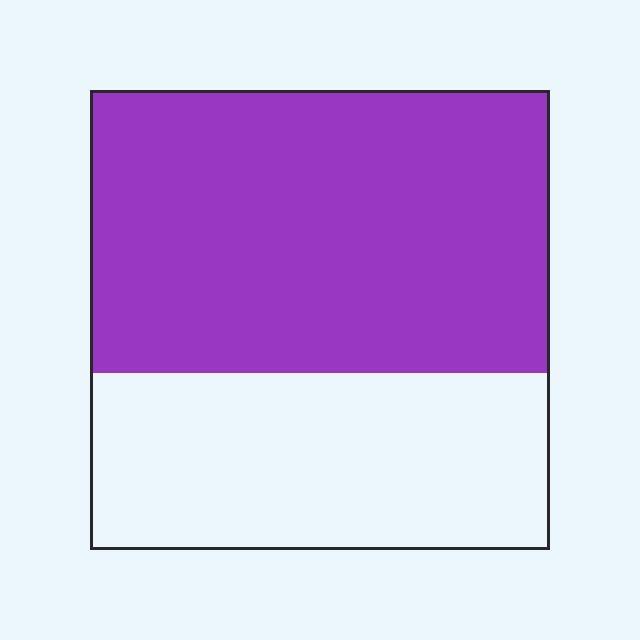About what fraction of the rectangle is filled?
About five eighths (5/8).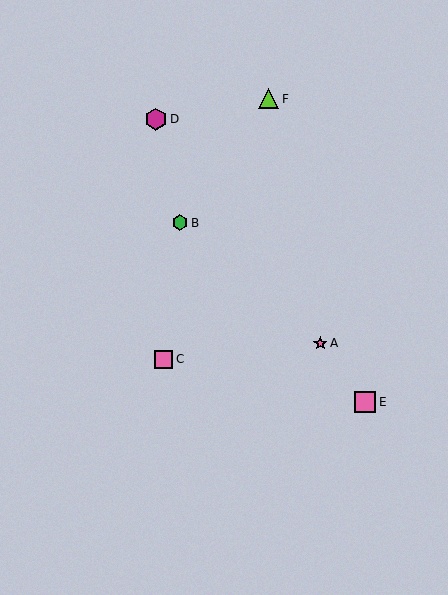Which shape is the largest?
The magenta hexagon (labeled D) is the largest.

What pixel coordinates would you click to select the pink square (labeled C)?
Click at (164, 359) to select the pink square C.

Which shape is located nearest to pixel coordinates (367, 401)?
The pink square (labeled E) at (365, 402) is nearest to that location.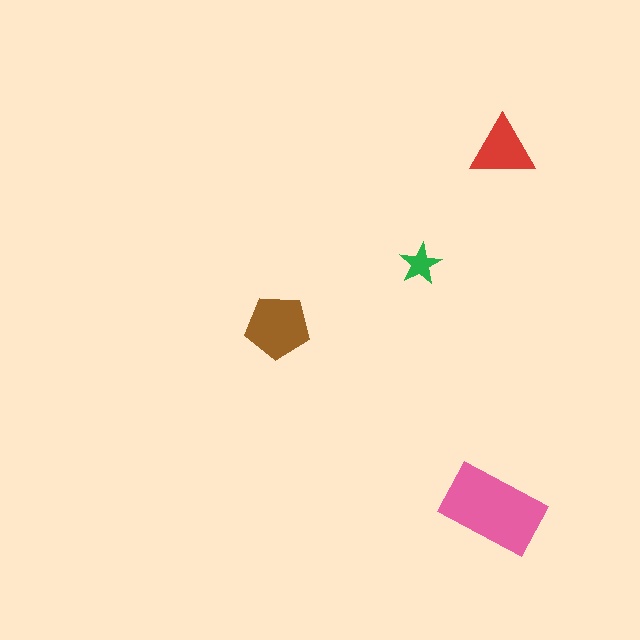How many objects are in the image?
There are 4 objects in the image.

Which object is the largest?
The pink rectangle.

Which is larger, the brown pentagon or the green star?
The brown pentagon.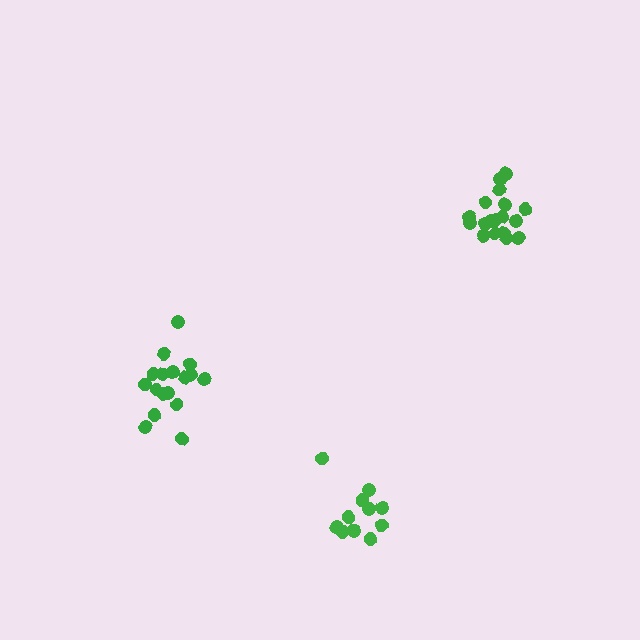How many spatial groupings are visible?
There are 3 spatial groupings.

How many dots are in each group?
Group 1: 18 dots, Group 2: 12 dots, Group 3: 17 dots (47 total).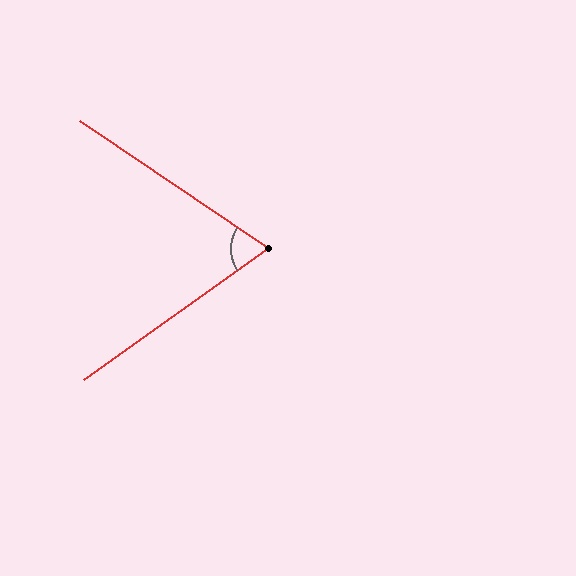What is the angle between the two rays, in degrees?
Approximately 69 degrees.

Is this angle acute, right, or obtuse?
It is acute.